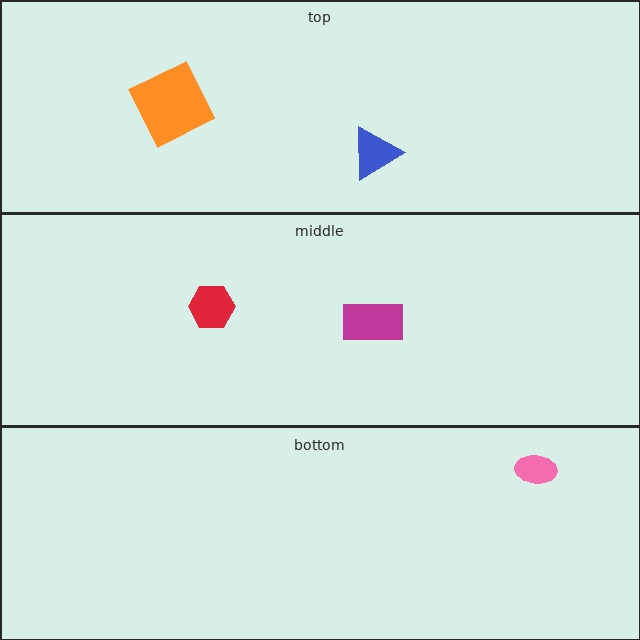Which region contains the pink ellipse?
The bottom region.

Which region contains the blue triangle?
The top region.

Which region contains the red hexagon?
The middle region.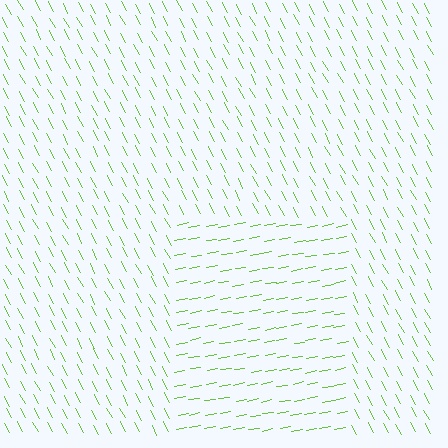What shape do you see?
I see a rectangle.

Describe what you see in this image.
The image is filled with small lime line segments. A rectangle region in the image has lines oriented differently from the surrounding lines, creating a visible texture boundary.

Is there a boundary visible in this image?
Yes, there is a texture boundary formed by a change in line orientation.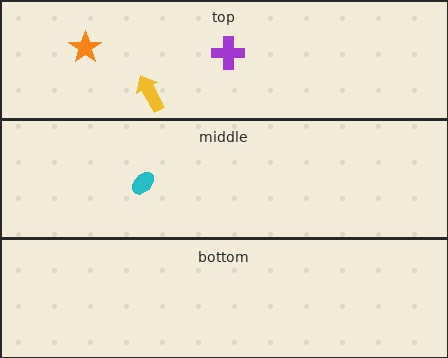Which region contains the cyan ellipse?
The middle region.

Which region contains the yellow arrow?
The top region.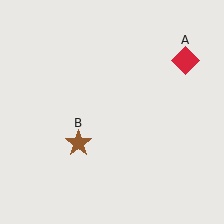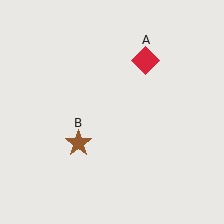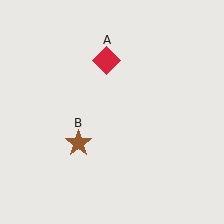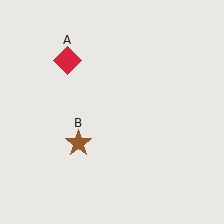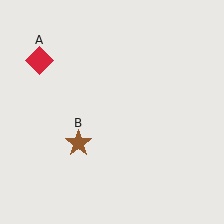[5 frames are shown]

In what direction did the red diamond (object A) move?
The red diamond (object A) moved left.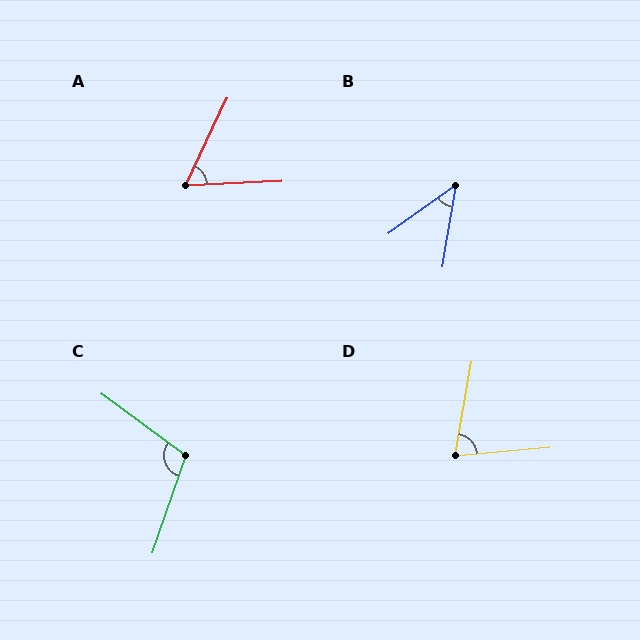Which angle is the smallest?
B, at approximately 44 degrees.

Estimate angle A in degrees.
Approximately 62 degrees.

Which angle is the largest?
C, at approximately 107 degrees.